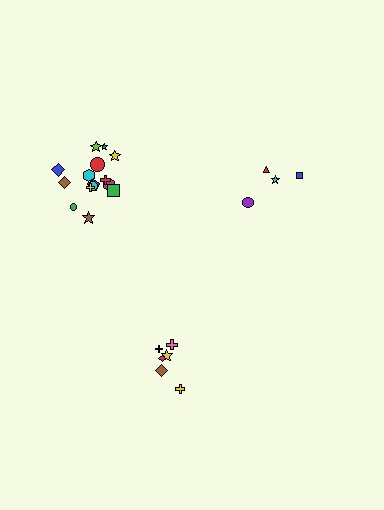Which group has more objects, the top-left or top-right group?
The top-left group.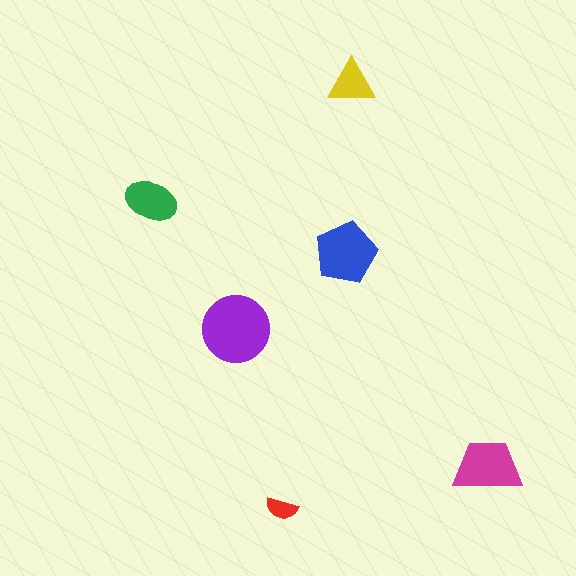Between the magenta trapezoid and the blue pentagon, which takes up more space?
The blue pentagon.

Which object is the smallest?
The red semicircle.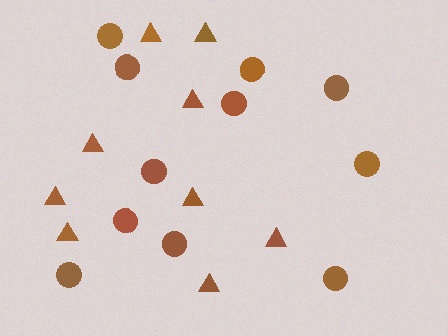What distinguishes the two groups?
There are 2 groups: one group of circles (11) and one group of triangles (9).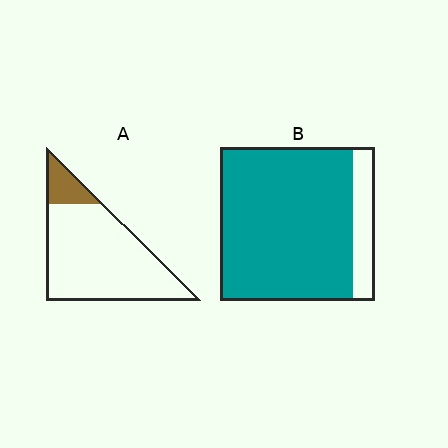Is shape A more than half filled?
No.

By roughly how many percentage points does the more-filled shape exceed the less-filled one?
By roughly 70 percentage points (B over A).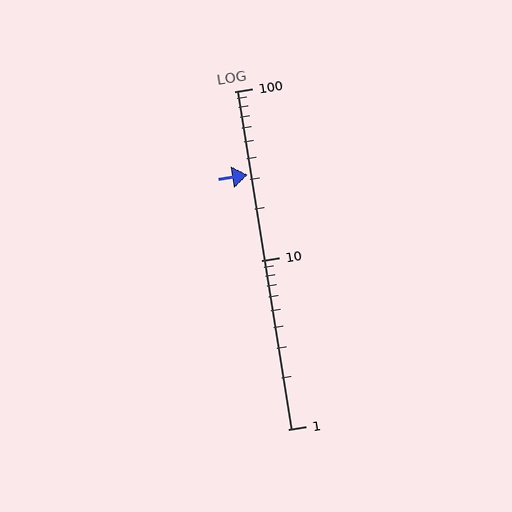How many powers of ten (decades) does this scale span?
The scale spans 2 decades, from 1 to 100.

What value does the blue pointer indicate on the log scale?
The pointer indicates approximately 32.